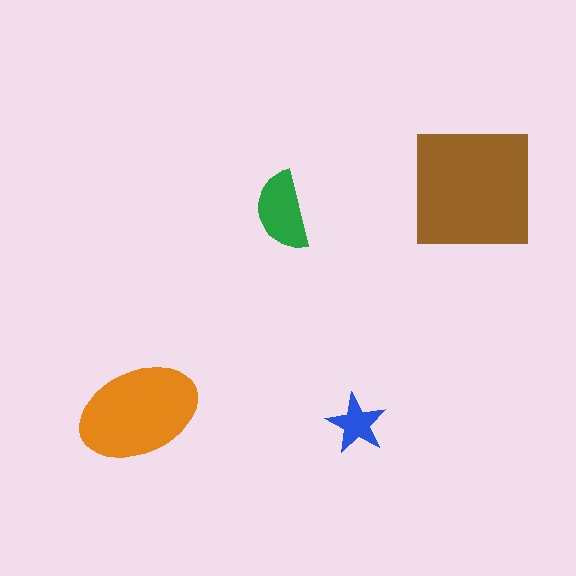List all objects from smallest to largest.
The blue star, the green semicircle, the orange ellipse, the brown square.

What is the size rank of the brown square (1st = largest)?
1st.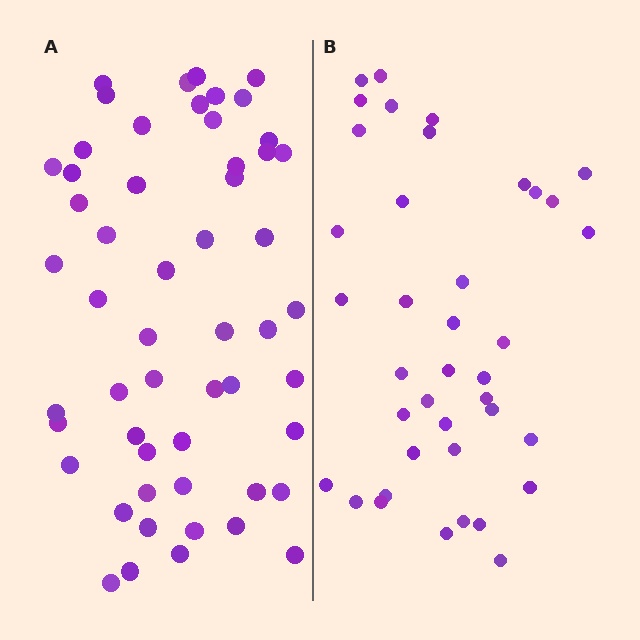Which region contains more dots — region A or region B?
Region A (the left region) has more dots.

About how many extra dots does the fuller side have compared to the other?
Region A has approximately 15 more dots than region B.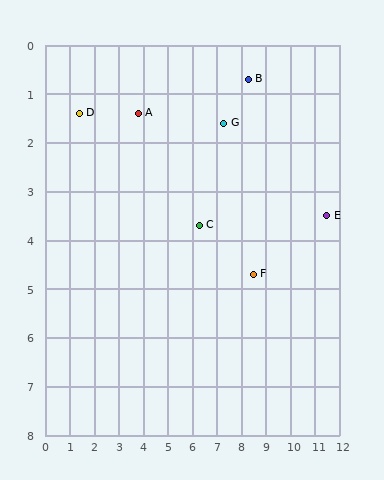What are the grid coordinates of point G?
Point G is at approximately (7.3, 1.6).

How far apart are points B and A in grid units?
Points B and A are about 4.6 grid units apart.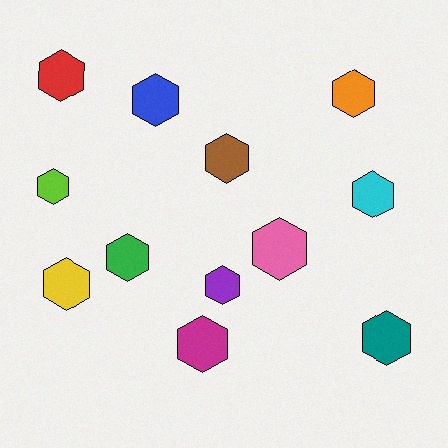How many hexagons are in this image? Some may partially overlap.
There are 12 hexagons.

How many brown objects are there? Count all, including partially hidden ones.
There is 1 brown object.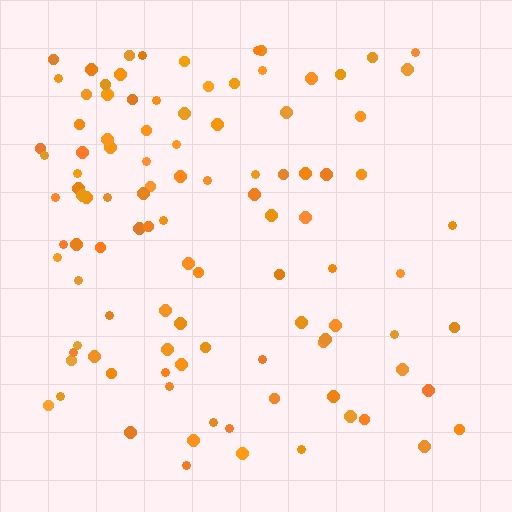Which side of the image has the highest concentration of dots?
The left.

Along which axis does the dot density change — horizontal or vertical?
Horizontal.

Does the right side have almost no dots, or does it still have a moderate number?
Still a moderate number, just noticeably fewer than the left.